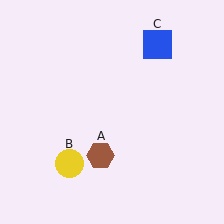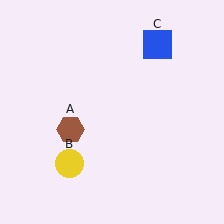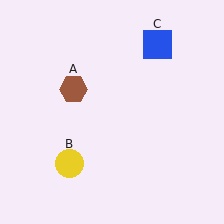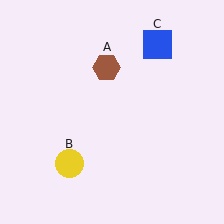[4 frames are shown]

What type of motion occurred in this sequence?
The brown hexagon (object A) rotated clockwise around the center of the scene.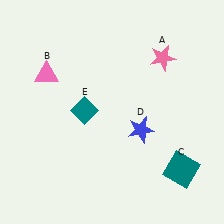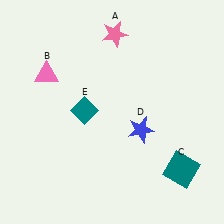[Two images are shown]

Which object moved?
The pink star (A) moved left.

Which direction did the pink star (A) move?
The pink star (A) moved left.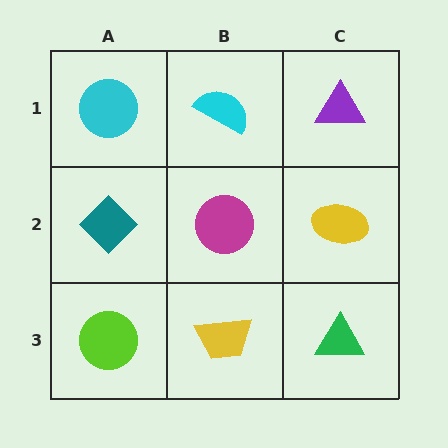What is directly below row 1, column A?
A teal diamond.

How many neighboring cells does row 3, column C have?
2.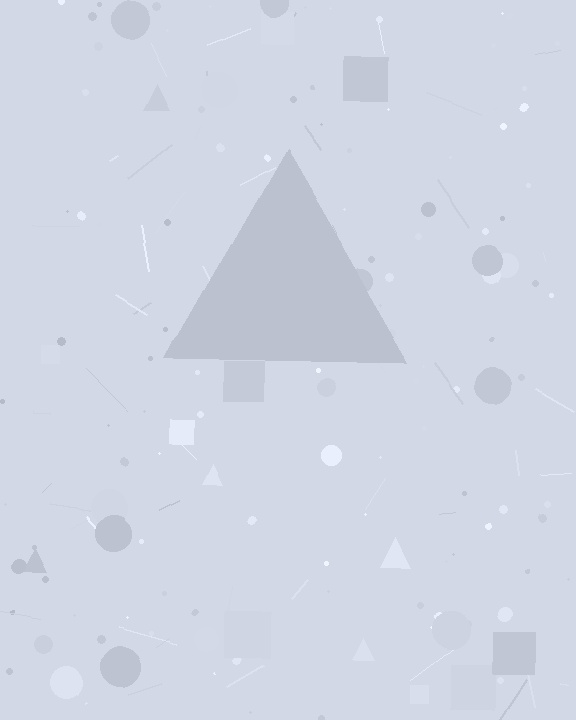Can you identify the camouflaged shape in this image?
The camouflaged shape is a triangle.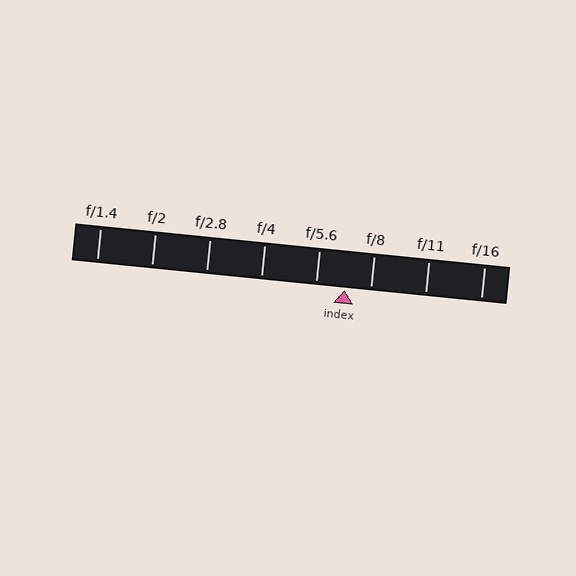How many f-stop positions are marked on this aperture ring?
There are 8 f-stop positions marked.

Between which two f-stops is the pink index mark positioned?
The index mark is between f/5.6 and f/8.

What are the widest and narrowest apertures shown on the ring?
The widest aperture shown is f/1.4 and the narrowest is f/16.